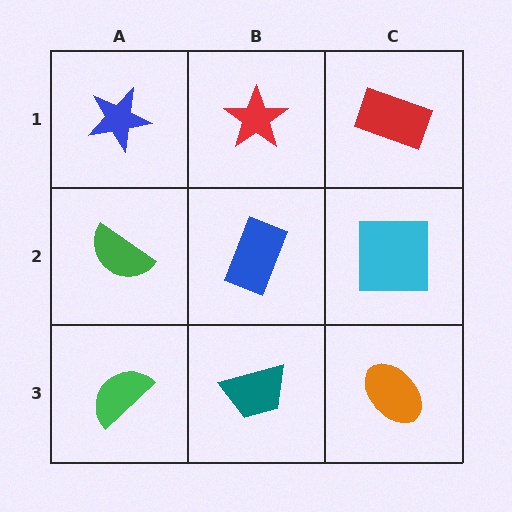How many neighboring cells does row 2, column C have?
3.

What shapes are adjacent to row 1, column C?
A cyan square (row 2, column C), a red star (row 1, column B).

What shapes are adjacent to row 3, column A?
A green semicircle (row 2, column A), a teal trapezoid (row 3, column B).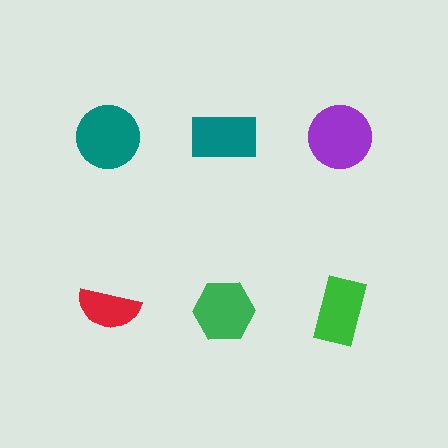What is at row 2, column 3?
A green rectangle.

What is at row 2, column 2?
A green hexagon.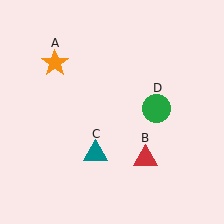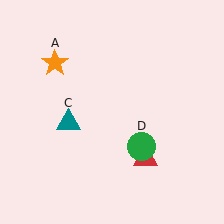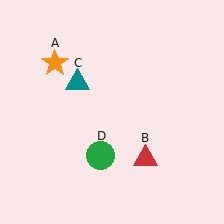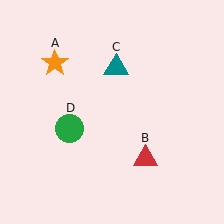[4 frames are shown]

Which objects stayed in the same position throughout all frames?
Orange star (object A) and red triangle (object B) remained stationary.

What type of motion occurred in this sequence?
The teal triangle (object C), green circle (object D) rotated clockwise around the center of the scene.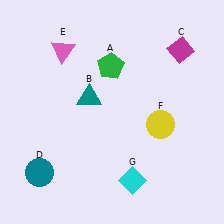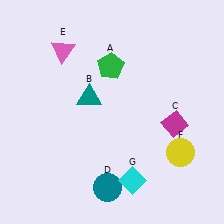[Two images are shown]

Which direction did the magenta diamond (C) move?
The magenta diamond (C) moved down.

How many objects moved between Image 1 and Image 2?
3 objects moved between the two images.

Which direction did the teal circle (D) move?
The teal circle (D) moved right.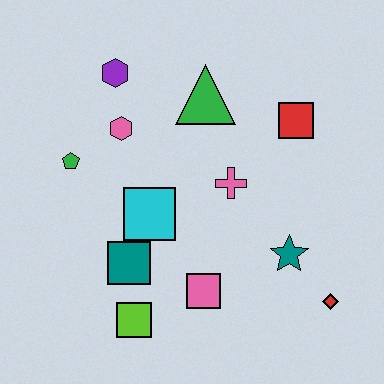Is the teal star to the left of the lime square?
No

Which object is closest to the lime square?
The teal square is closest to the lime square.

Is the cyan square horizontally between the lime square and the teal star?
Yes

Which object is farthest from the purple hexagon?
The red diamond is farthest from the purple hexagon.